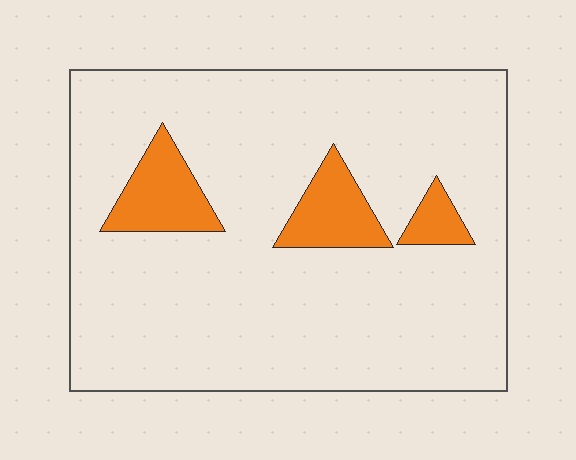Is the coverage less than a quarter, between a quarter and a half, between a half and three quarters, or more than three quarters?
Less than a quarter.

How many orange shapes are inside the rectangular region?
3.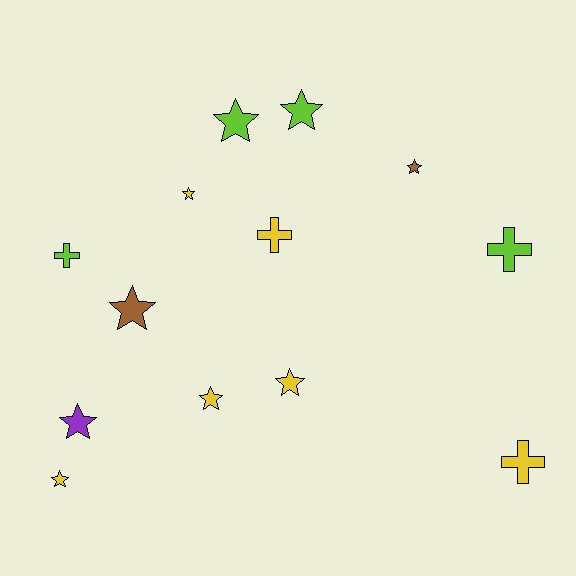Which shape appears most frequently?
Star, with 9 objects.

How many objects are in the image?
There are 13 objects.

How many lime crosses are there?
There are 2 lime crosses.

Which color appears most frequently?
Yellow, with 6 objects.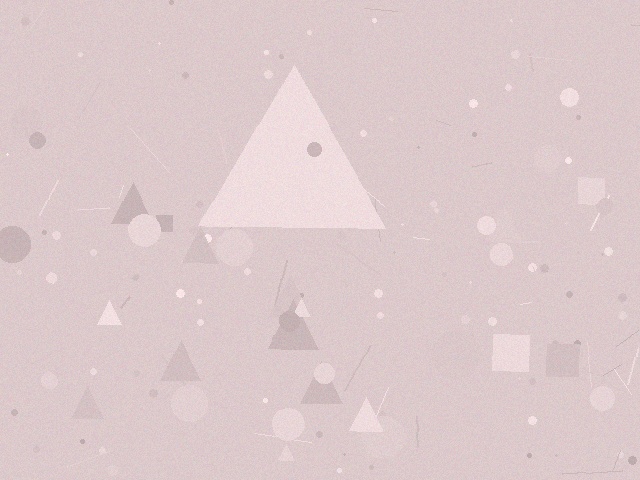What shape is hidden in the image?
A triangle is hidden in the image.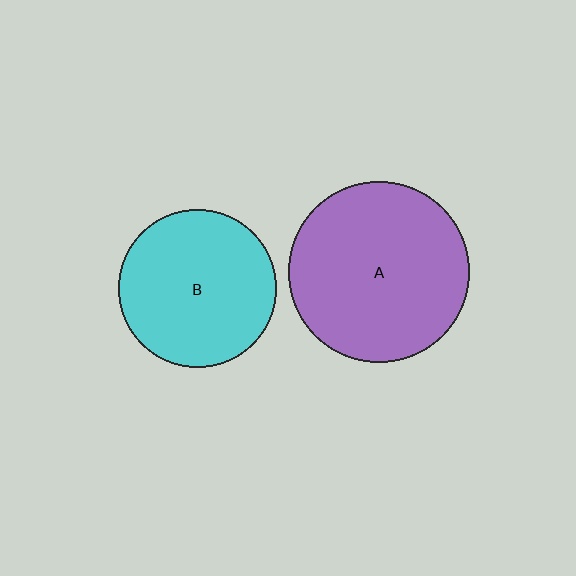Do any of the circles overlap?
No, none of the circles overlap.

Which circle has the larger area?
Circle A (purple).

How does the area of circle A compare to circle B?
Approximately 1.3 times.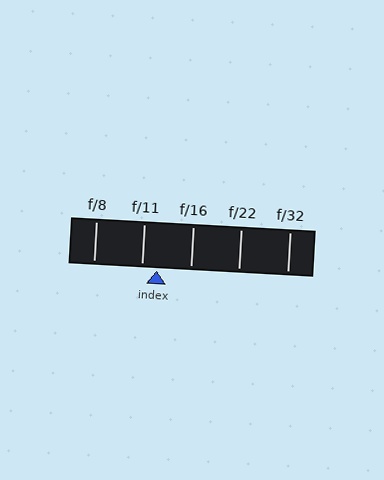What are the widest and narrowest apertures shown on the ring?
The widest aperture shown is f/8 and the narrowest is f/32.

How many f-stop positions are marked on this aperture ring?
There are 5 f-stop positions marked.